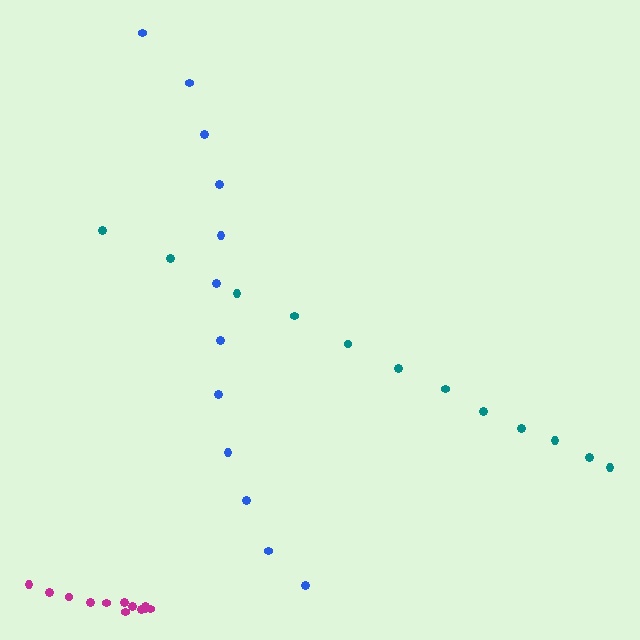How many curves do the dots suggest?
There are 3 distinct paths.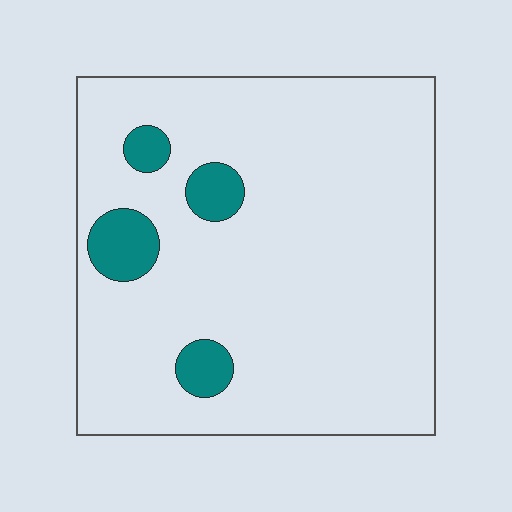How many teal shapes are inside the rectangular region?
4.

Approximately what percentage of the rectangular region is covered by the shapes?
Approximately 10%.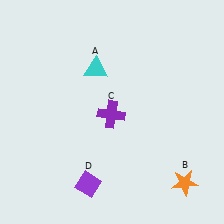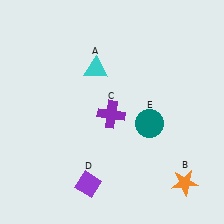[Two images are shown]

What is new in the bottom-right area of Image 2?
A teal circle (E) was added in the bottom-right area of Image 2.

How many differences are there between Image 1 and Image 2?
There is 1 difference between the two images.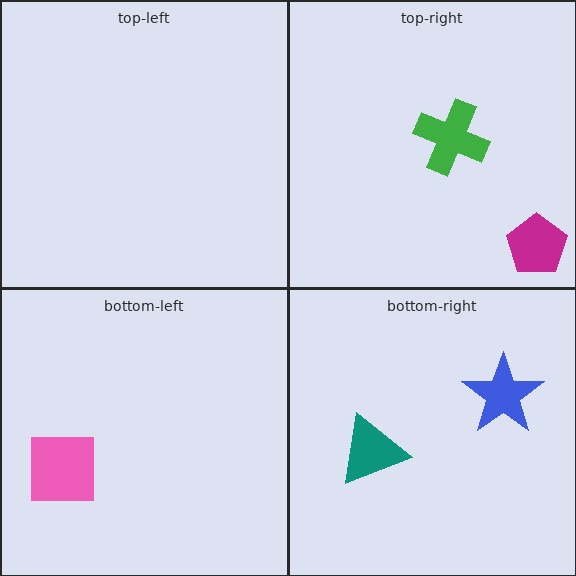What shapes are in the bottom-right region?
The blue star, the teal triangle.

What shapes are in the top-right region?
The green cross, the magenta pentagon.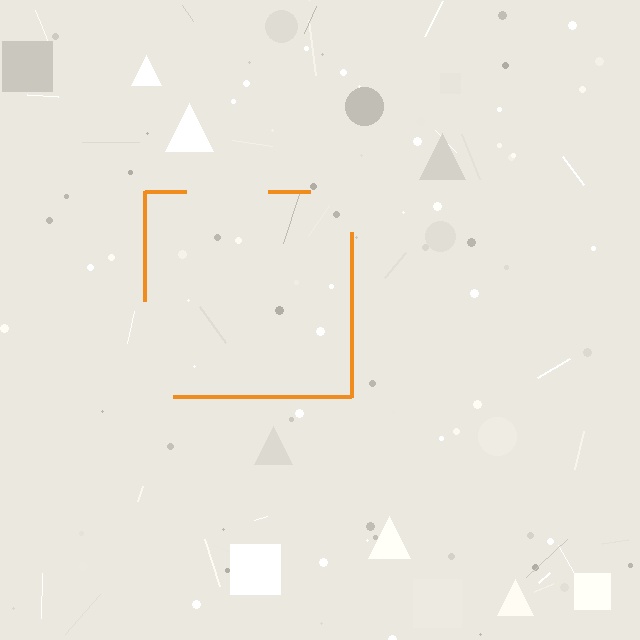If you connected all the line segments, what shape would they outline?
They would outline a square.